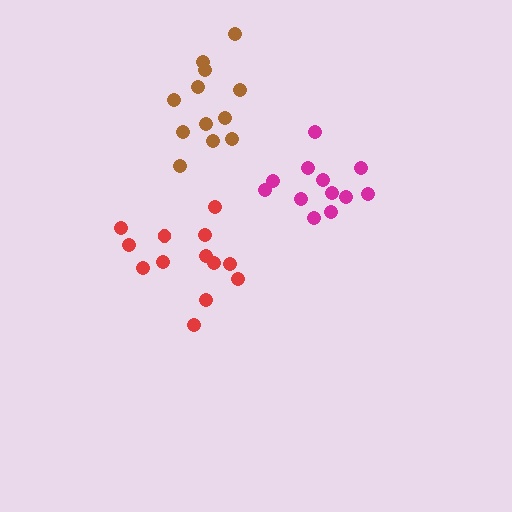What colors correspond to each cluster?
The clusters are colored: magenta, red, brown.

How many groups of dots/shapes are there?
There are 3 groups.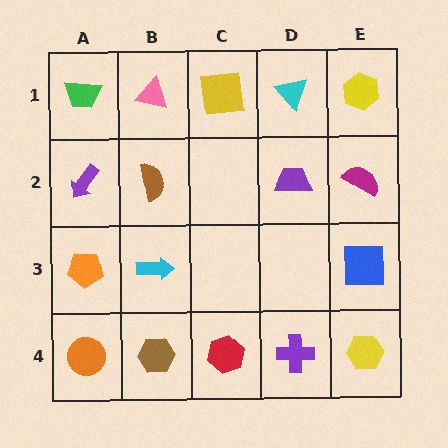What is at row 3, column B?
A cyan arrow.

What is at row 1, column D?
A cyan triangle.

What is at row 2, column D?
A purple trapezoid.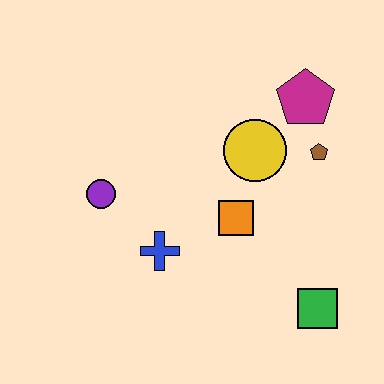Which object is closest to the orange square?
The yellow circle is closest to the orange square.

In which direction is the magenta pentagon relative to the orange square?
The magenta pentagon is above the orange square.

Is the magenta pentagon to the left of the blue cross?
No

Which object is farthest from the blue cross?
The magenta pentagon is farthest from the blue cross.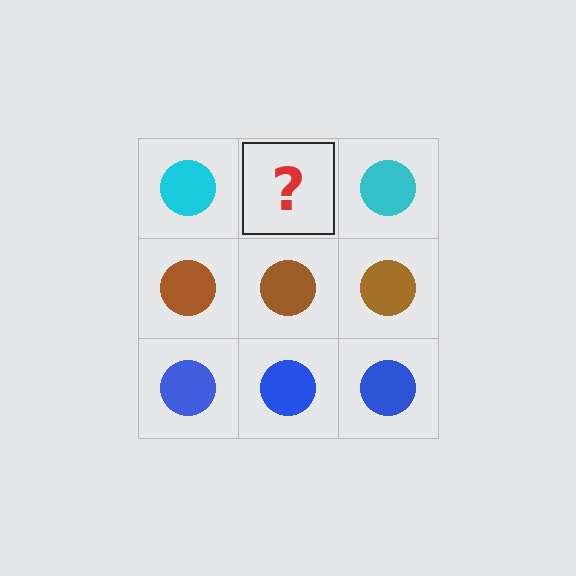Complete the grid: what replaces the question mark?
The question mark should be replaced with a cyan circle.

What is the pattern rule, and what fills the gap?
The rule is that each row has a consistent color. The gap should be filled with a cyan circle.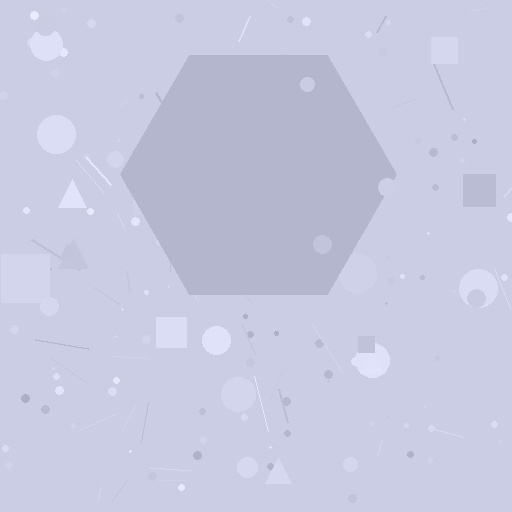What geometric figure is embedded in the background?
A hexagon is embedded in the background.